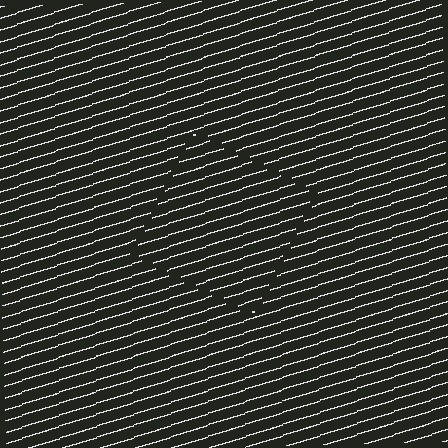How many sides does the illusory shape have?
4 sides — the line-ends trace a square.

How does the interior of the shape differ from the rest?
The interior of the shape contains the same grating, shifted by half a period — the contour is defined by the phase discontinuity where line-ends from the inner and outer gratings abut.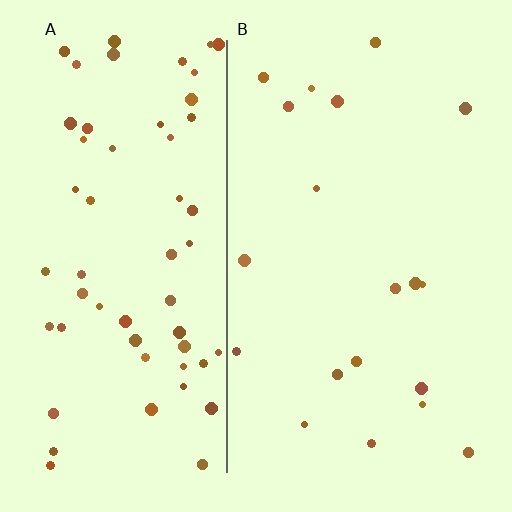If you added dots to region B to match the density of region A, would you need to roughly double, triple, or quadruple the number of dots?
Approximately triple.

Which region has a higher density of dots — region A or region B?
A (the left).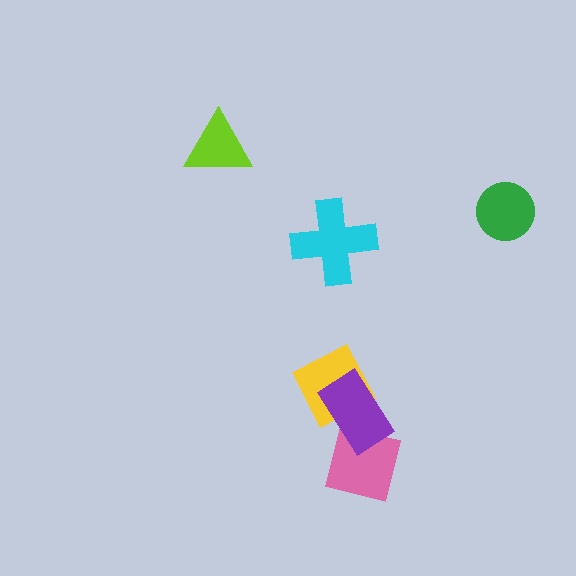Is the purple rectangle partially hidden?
No, no other shape covers it.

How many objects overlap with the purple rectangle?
2 objects overlap with the purple rectangle.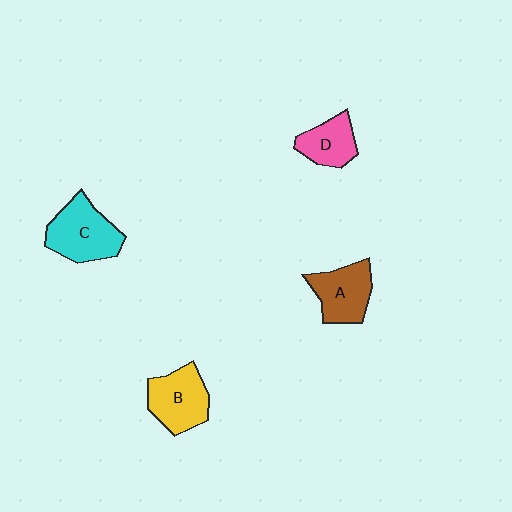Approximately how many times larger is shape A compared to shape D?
Approximately 1.3 times.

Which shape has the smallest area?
Shape D (pink).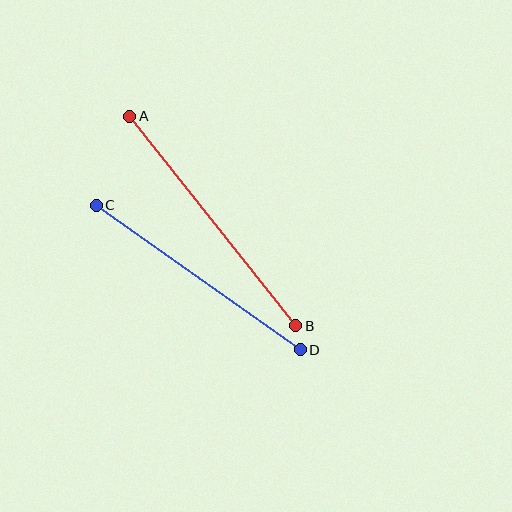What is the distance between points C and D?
The distance is approximately 250 pixels.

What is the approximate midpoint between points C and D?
The midpoint is at approximately (198, 277) pixels.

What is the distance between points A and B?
The distance is approximately 267 pixels.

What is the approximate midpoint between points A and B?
The midpoint is at approximately (213, 221) pixels.